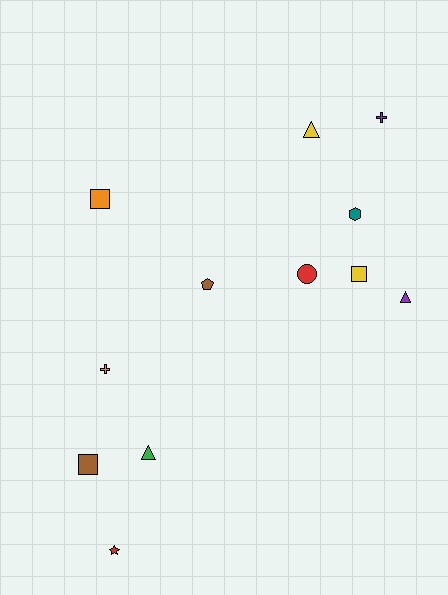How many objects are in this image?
There are 12 objects.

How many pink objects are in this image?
There are no pink objects.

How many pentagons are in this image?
There is 1 pentagon.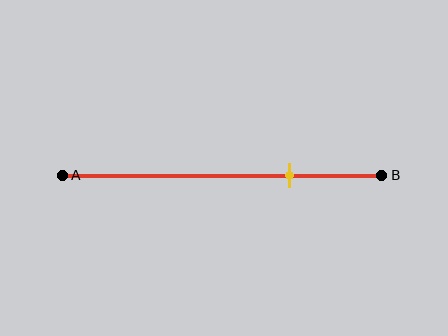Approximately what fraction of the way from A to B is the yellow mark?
The yellow mark is approximately 70% of the way from A to B.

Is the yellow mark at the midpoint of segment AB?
No, the mark is at about 70% from A, not at the 50% midpoint.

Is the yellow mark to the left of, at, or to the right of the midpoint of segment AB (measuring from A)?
The yellow mark is to the right of the midpoint of segment AB.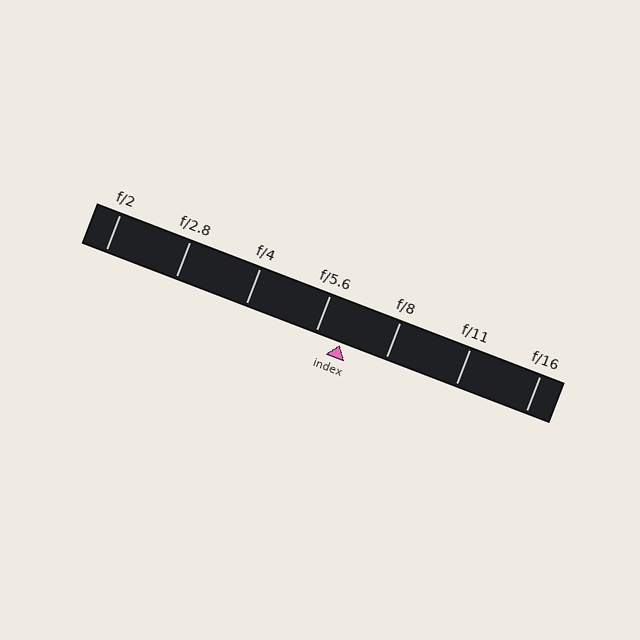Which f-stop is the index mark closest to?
The index mark is closest to f/5.6.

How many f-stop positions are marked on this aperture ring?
There are 7 f-stop positions marked.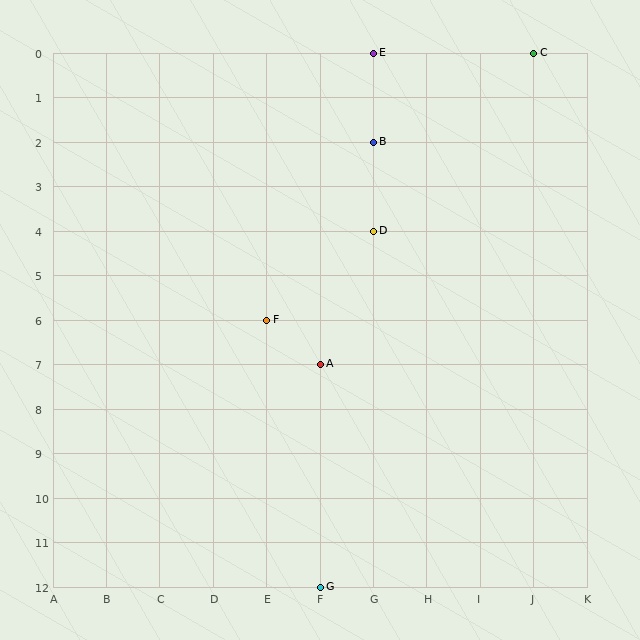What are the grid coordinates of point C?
Point C is at grid coordinates (J, 0).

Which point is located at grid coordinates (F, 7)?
Point A is at (F, 7).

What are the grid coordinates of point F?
Point F is at grid coordinates (E, 6).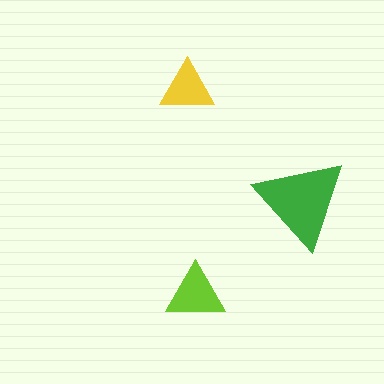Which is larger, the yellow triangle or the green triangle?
The green one.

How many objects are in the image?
There are 3 objects in the image.